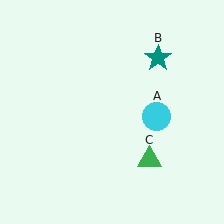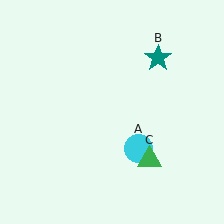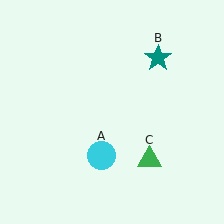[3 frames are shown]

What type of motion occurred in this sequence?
The cyan circle (object A) rotated clockwise around the center of the scene.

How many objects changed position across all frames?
1 object changed position: cyan circle (object A).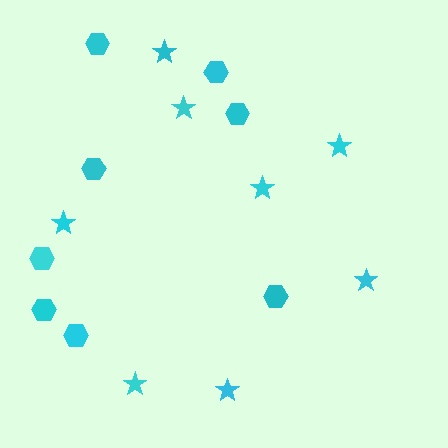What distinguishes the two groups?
There are 2 groups: one group of hexagons (8) and one group of stars (8).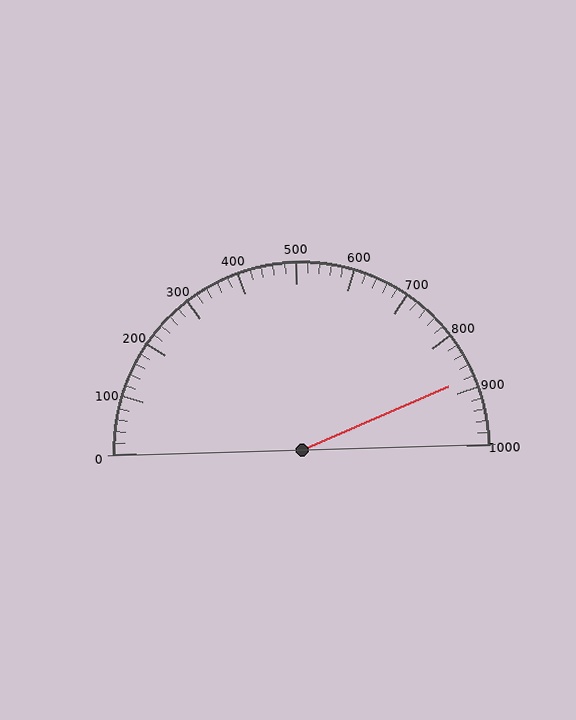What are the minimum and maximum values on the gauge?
The gauge ranges from 0 to 1000.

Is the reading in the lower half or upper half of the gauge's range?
The reading is in the upper half of the range (0 to 1000).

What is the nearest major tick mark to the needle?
The nearest major tick mark is 900.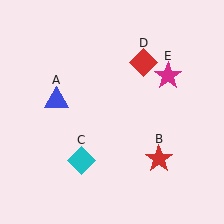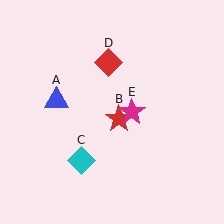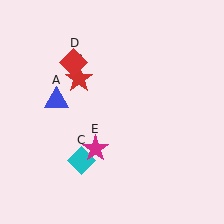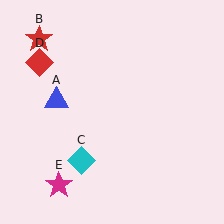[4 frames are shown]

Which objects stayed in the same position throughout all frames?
Blue triangle (object A) and cyan diamond (object C) remained stationary.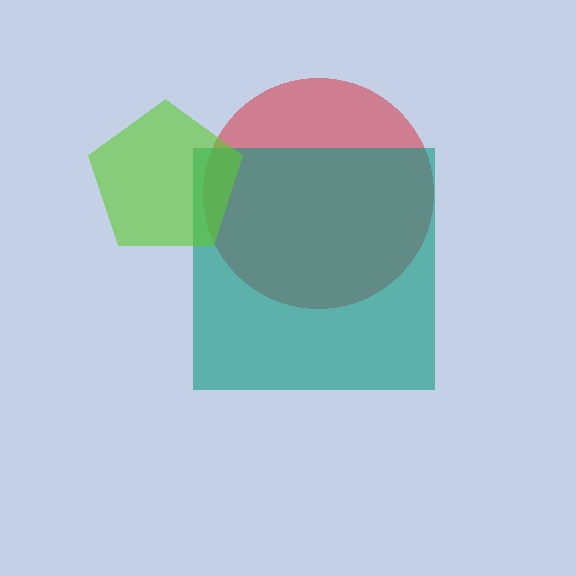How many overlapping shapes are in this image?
There are 3 overlapping shapes in the image.